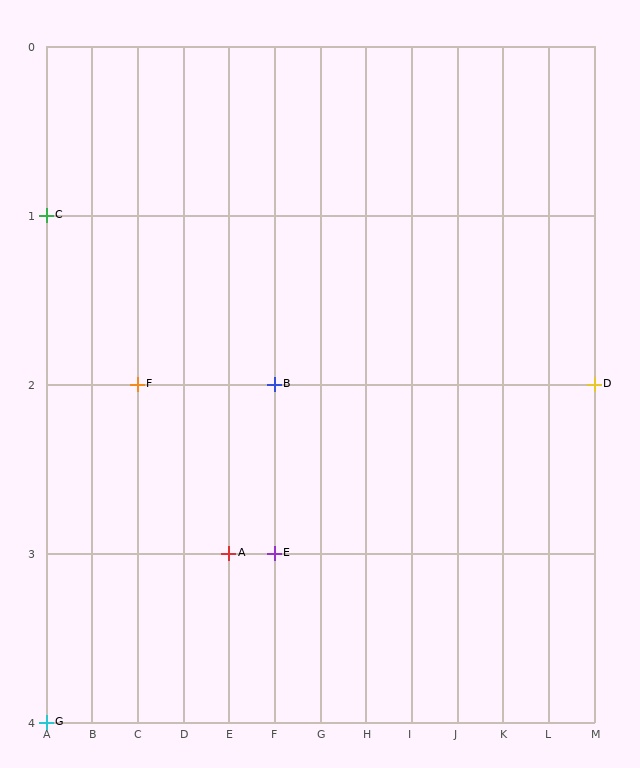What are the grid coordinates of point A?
Point A is at grid coordinates (E, 3).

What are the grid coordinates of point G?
Point G is at grid coordinates (A, 4).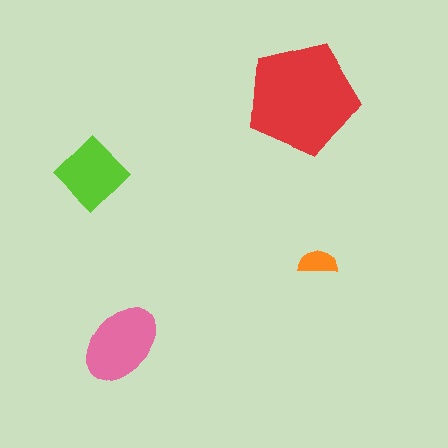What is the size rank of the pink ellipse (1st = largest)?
2nd.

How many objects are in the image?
There are 4 objects in the image.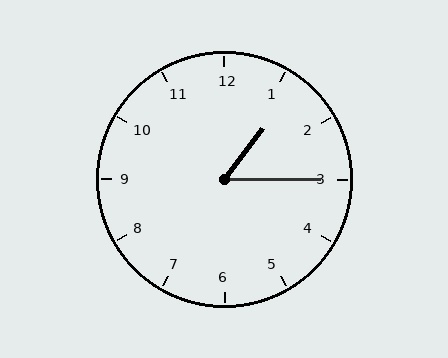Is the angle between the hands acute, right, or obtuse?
It is acute.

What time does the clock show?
1:15.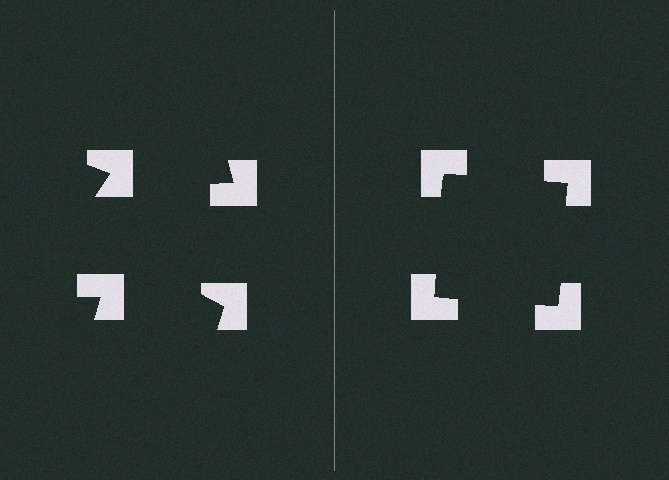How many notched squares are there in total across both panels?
8 — 4 on each side.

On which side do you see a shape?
An illusory square appears on the right side. On the left side the wedge cuts are rotated, so no coherent shape forms.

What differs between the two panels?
The notched squares are positioned identically on both sides; only the wedge orientations differ. On the right they align to a square; on the left they are misaligned.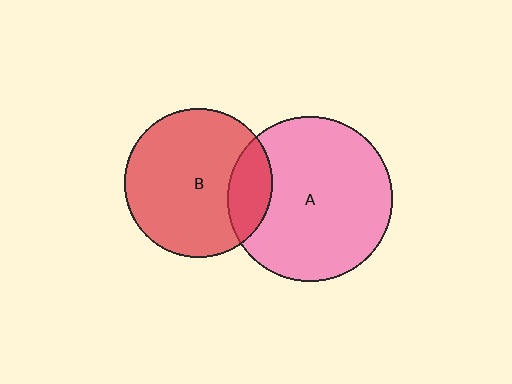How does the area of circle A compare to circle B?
Approximately 1.2 times.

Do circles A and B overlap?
Yes.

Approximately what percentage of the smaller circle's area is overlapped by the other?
Approximately 20%.